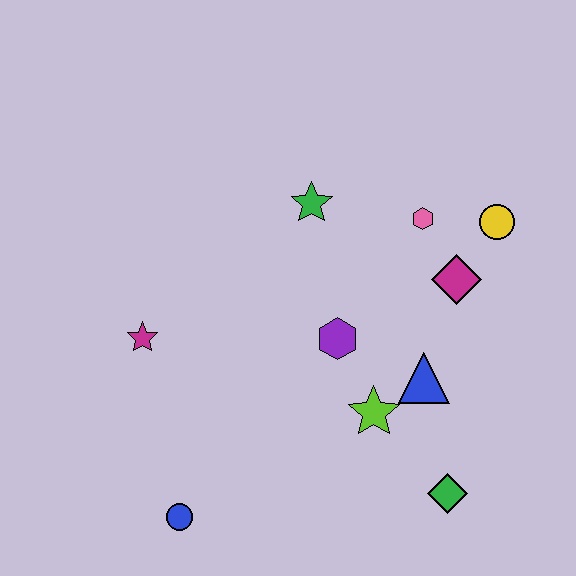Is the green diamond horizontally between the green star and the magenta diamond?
Yes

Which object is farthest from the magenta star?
The yellow circle is farthest from the magenta star.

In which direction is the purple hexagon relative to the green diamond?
The purple hexagon is above the green diamond.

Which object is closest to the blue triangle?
The lime star is closest to the blue triangle.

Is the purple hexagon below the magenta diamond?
Yes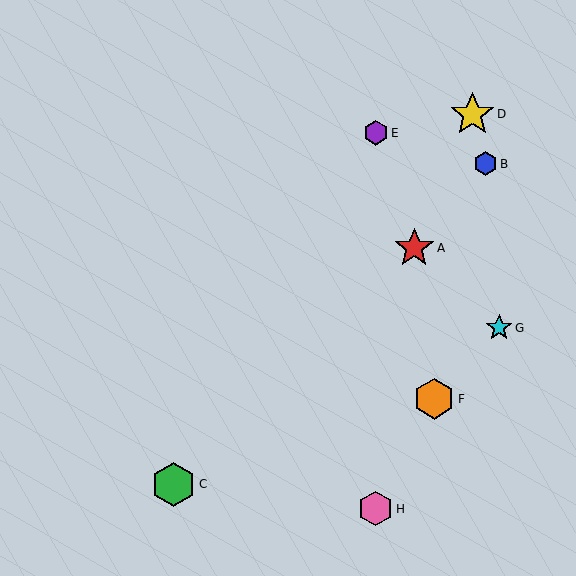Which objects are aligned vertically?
Objects E, H are aligned vertically.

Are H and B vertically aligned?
No, H is at x≈376 and B is at x≈486.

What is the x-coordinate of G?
Object G is at x≈499.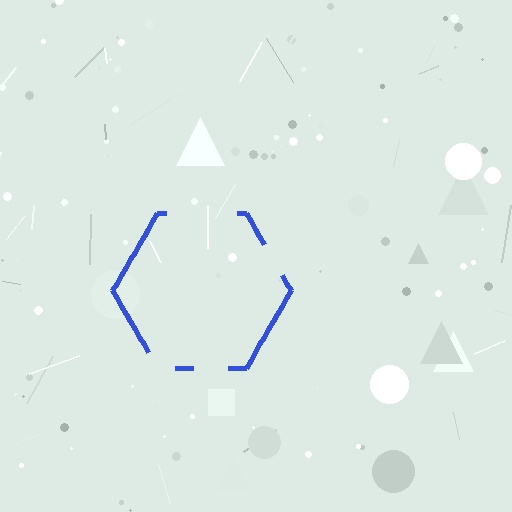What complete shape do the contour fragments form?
The contour fragments form a hexagon.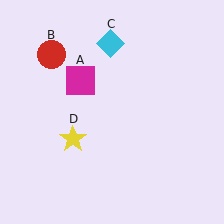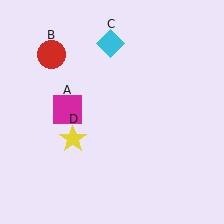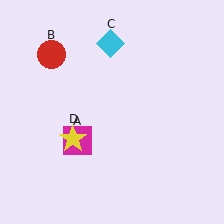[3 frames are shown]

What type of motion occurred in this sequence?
The magenta square (object A) rotated counterclockwise around the center of the scene.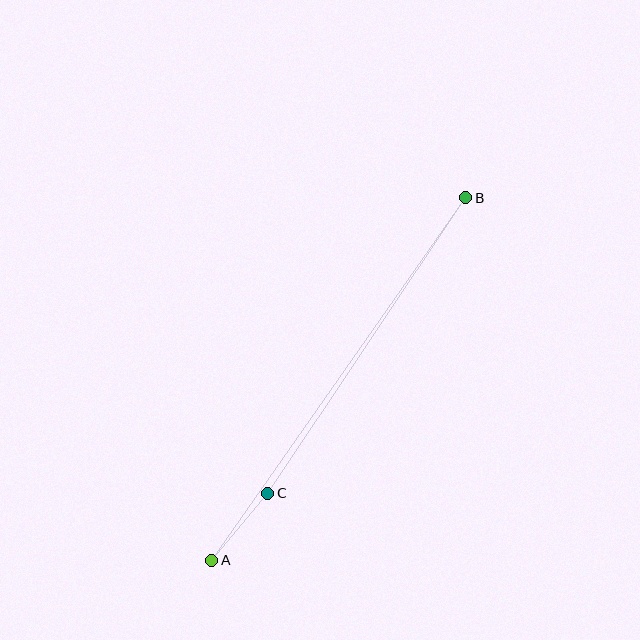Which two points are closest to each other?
Points A and C are closest to each other.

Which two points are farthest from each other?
Points A and B are farthest from each other.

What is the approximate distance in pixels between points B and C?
The distance between B and C is approximately 355 pixels.